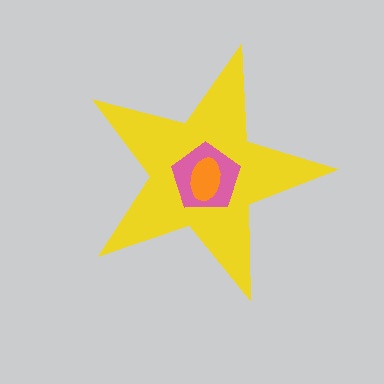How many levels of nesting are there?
3.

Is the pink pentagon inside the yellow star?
Yes.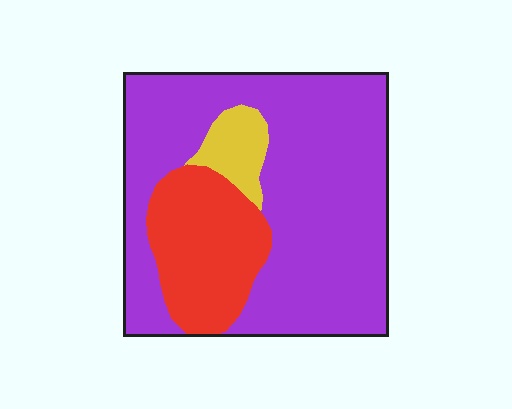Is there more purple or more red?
Purple.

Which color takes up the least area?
Yellow, at roughly 5%.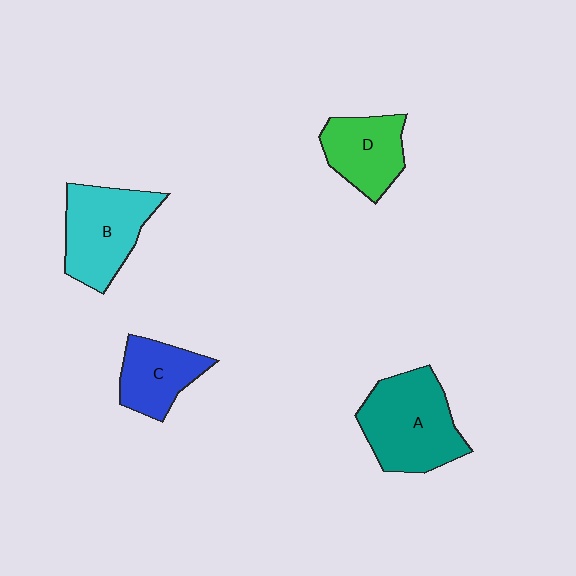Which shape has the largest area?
Shape A (teal).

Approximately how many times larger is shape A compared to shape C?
Approximately 1.7 times.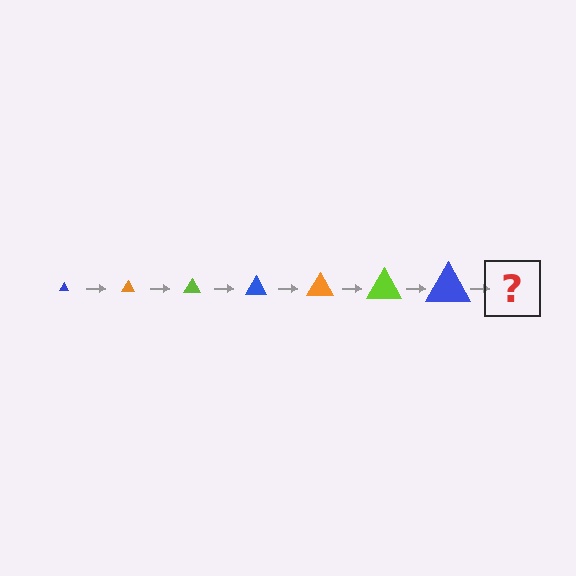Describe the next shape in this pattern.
It should be an orange triangle, larger than the previous one.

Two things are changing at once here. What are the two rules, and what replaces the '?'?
The two rules are that the triangle grows larger each step and the color cycles through blue, orange, and lime. The '?' should be an orange triangle, larger than the previous one.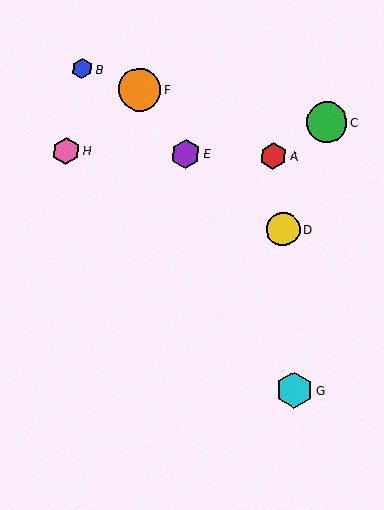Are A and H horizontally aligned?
Yes, both are at y≈156.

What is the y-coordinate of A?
Object A is at y≈156.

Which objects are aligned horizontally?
Objects A, E, H are aligned horizontally.